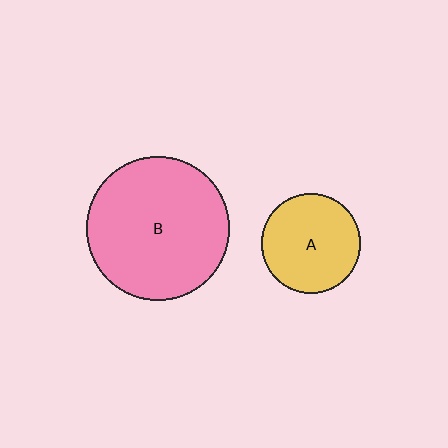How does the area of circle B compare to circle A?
Approximately 2.1 times.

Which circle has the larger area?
Circle B (pink).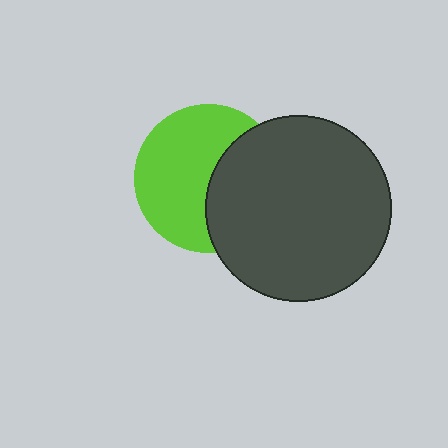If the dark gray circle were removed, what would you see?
You would see the complete lime circle.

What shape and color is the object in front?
The object in front is a dark gray circle.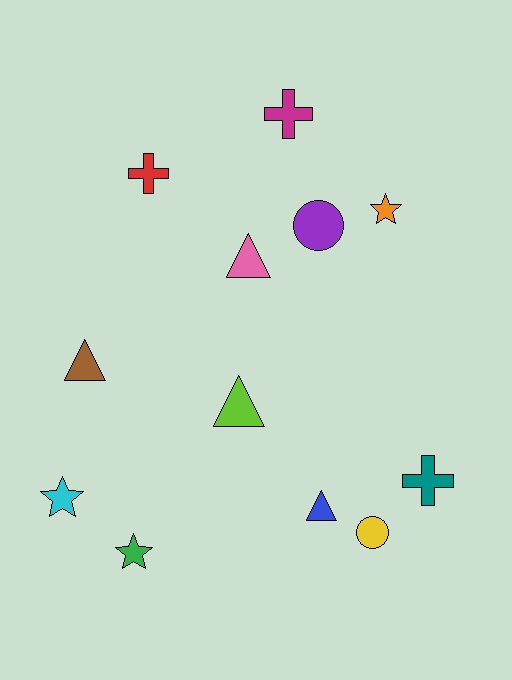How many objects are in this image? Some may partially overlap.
There are 12 objects.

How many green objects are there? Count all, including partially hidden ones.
There is 1 green object.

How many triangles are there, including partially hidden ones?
There are 4 triangles.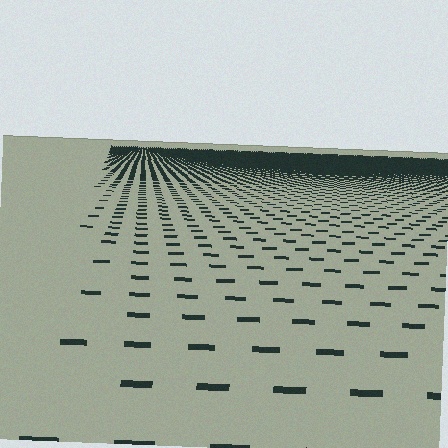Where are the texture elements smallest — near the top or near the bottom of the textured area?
Near the top.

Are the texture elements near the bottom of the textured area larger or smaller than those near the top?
Larger. Near the bottom, elements are closer to the viewer and appear at a bigger on-screen size.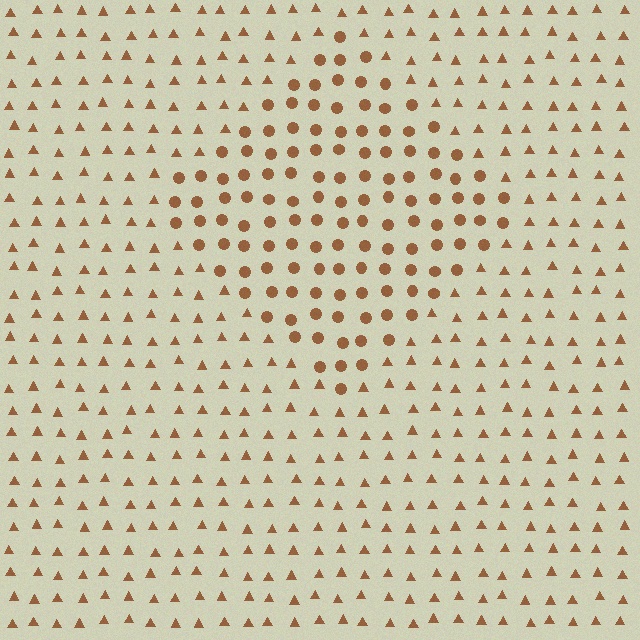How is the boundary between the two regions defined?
The boundary is defined by a change in element shape: circles inside vs. triangles outside. All elements share the same color and spacing.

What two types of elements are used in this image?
The image uses circles inside the diamond region and triangles outside it.